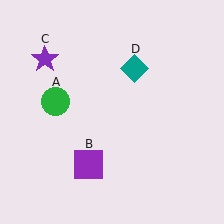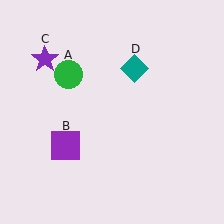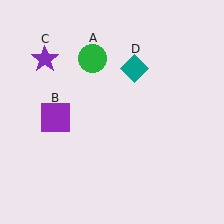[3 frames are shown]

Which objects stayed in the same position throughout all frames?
Purple star (object C) and teal diamond (object D) remained stationary.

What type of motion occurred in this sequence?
The green circle (object A), purple square (object B) rotated clockwise around the center of the scene.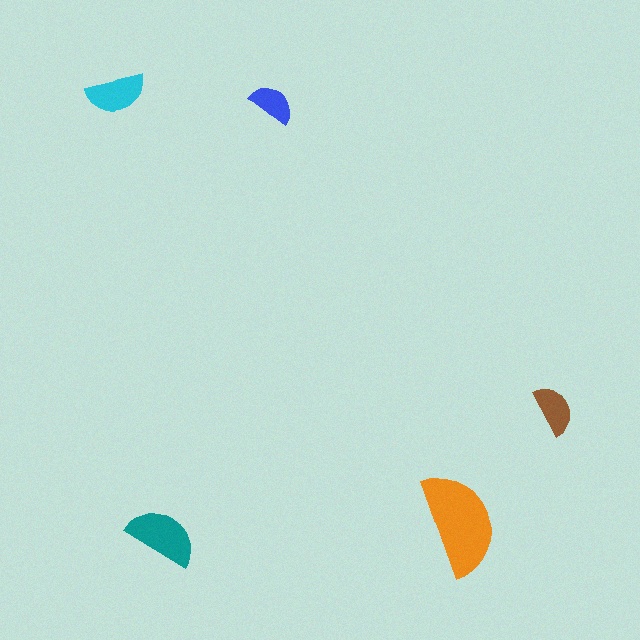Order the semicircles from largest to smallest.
the orange one, the teal one, the cyan one, the brown one, the blue one.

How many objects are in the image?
There are 5 objects in the image.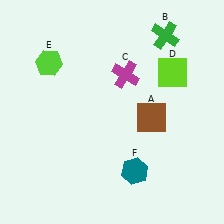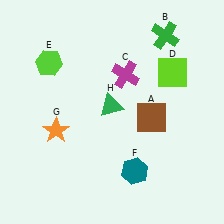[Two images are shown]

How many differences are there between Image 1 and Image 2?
There are 2 differences between the two images.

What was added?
An orange star (G), a green triangle (H) were added in Image 2.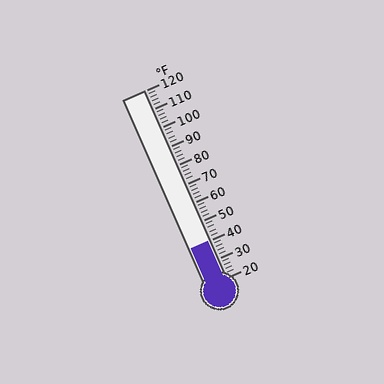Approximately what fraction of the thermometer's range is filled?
The thermometer is filled to approximately 20% of its range.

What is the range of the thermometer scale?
The thermometer scale ranges from 20°F to 120°F.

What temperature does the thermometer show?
The thermometer shows approximately 40°F.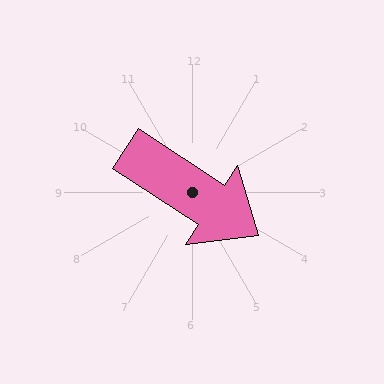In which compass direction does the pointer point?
Southeast.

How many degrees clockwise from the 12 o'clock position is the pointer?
Approximately 123 degrees.